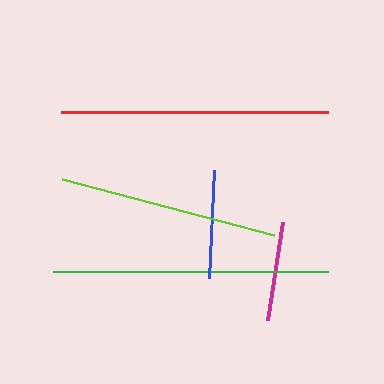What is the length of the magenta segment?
The magenta segment is approximately 99 pixels long.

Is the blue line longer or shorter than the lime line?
The lime line is longer than the blue line.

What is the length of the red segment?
The red segment is approximately 268 pixels long.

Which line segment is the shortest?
The magenta line is the shortest at approximately 99 pixels.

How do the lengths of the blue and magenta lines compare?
The blue and magenta lines are approximately the same length.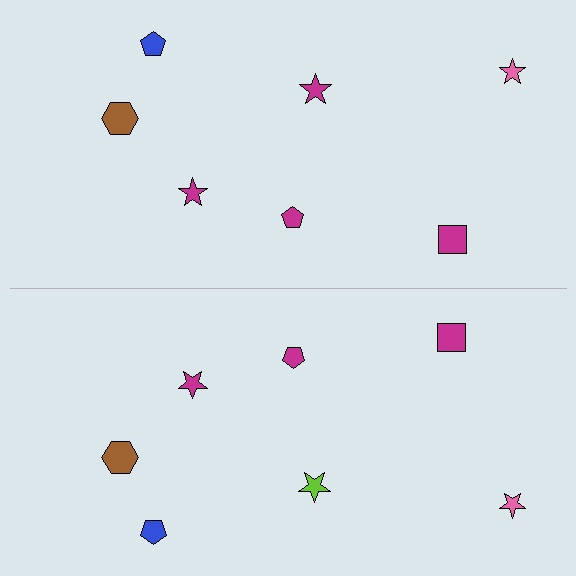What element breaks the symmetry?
The lime star on the bottom side breaks the symmetry — its mirror counterpart is magenta.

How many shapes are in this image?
There are 14 shapes in this image.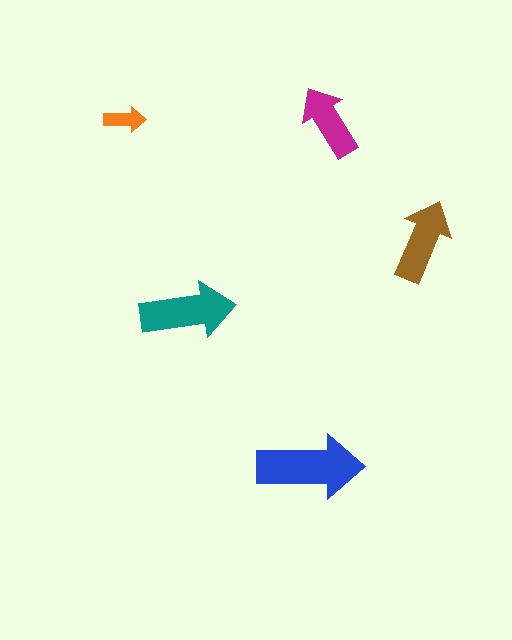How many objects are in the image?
There are 5 objects in the image.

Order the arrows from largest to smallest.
the blue one, the teal one, the brown one, the magenta one, the orange one.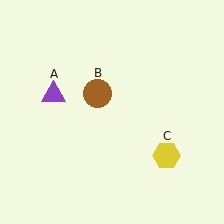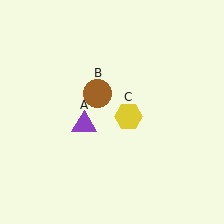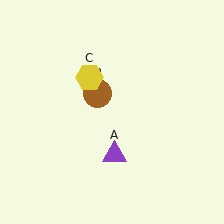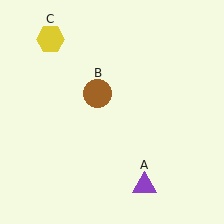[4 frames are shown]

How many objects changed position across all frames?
2 objects changed position: purple triangle (object A), yellow hexagon (object C).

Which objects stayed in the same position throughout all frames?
Brown circle (object B) remained stationary.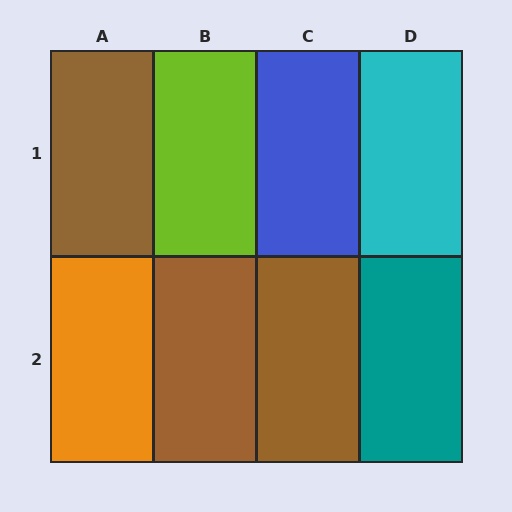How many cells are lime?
1 cell is lime.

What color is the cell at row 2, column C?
Brown.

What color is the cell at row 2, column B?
Brown.